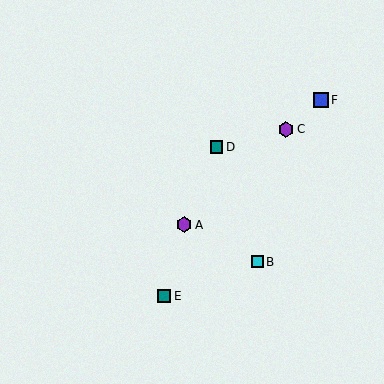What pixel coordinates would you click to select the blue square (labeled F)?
Click at (321, 100) to select the blue square F.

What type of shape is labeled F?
Shape F is a blue square.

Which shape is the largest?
The purple hexagon (labeled A) is the largest.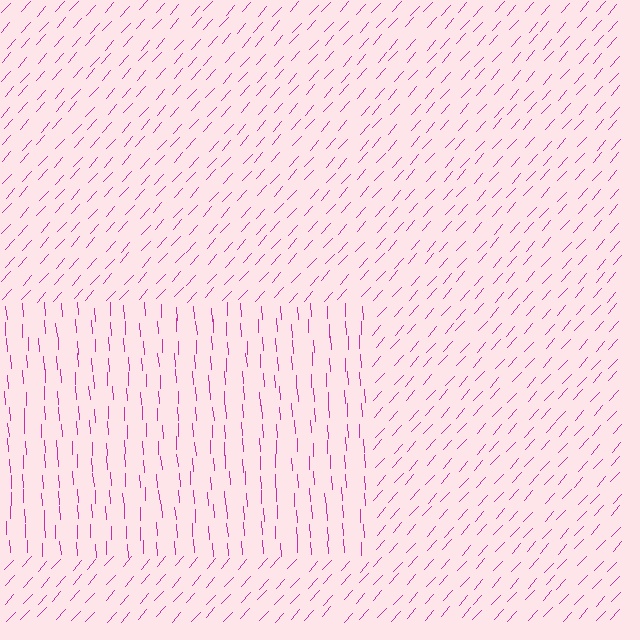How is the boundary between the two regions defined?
The boundary is defined purely by a change in line orientation (approximately 45 degrees difference). All lines are the same color and thickness.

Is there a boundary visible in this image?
Yes, there is a texture boundary formed by a change in line orientation.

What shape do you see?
I see a rectangle.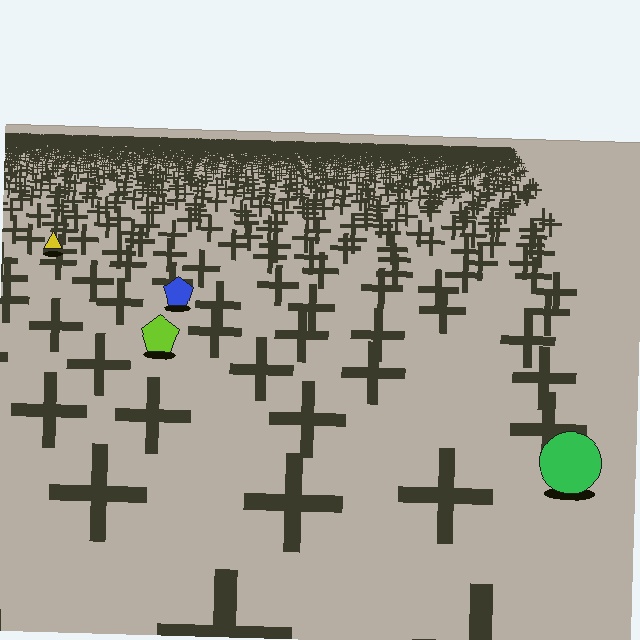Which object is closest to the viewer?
The green circle is closest. The texture marks near it are larger and more spread out.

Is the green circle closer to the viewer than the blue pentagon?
Yes. The green circle is closer — you can tell from the texture gradient: the ground texture is coarser near it.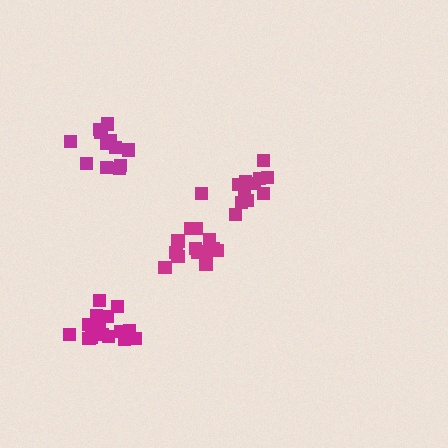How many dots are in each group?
Group 1: 12 dots, Group 2: 13 dots, Group 3: 13 dots, Group 4: 16 dots (54 total).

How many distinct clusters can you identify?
There are 4 distinct clusters.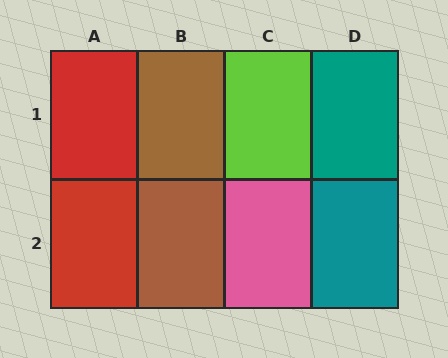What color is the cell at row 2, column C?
Pink.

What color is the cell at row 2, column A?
Red.